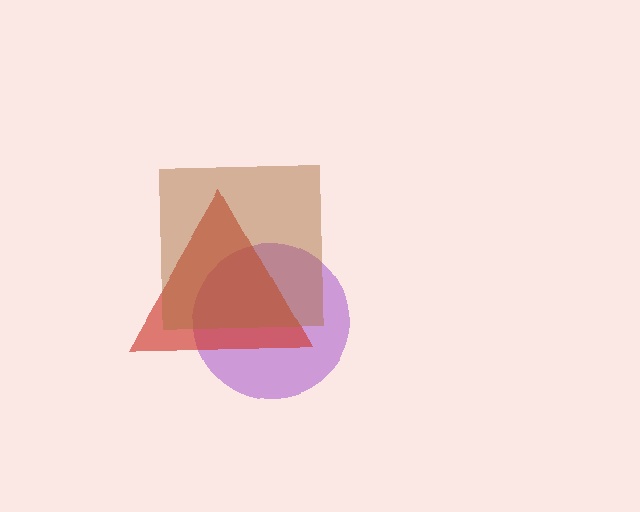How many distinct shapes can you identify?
There are 3 distinct shapes: a purple circle, a red triangle, a brown square.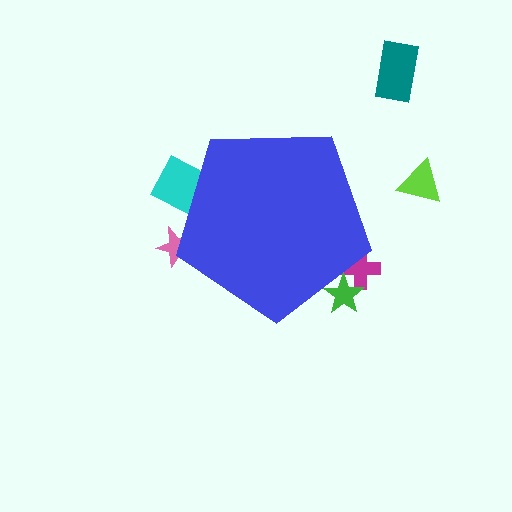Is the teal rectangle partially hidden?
No, the teal rectangle is fully visible.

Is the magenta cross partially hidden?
Yes, the magenta cross is partially hidden behind the blue pentagon.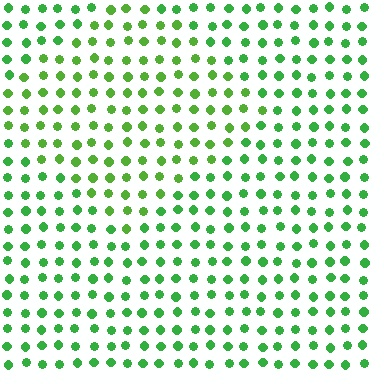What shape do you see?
I see a diamond.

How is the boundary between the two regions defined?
The boundary is defined purely by a slight shift in hue (about 21 degrees). Spacing, size, and orientation are identical on both sides.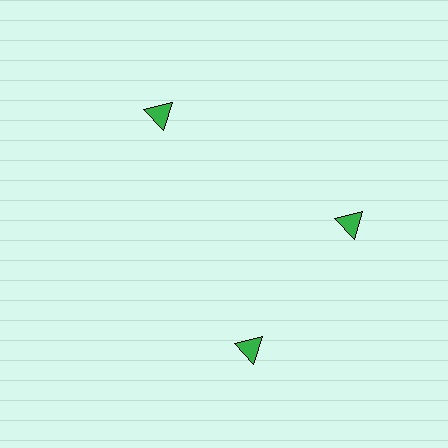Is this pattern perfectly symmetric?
No. The 3 green triangles are arranged in a ring, but one element near the 7 o'clock position is rotated out of alignment along the ring, breaking the 3-fold rotational symmetry.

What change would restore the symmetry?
The symmetry would be restored by rotating it back into even spacing with its neighbors so that all 3 triangles sit at equal angles and equal distance from the center.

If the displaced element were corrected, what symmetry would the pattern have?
It would have 3-fold rotational symmetry — the pattern would map onto itself every 120 degrees.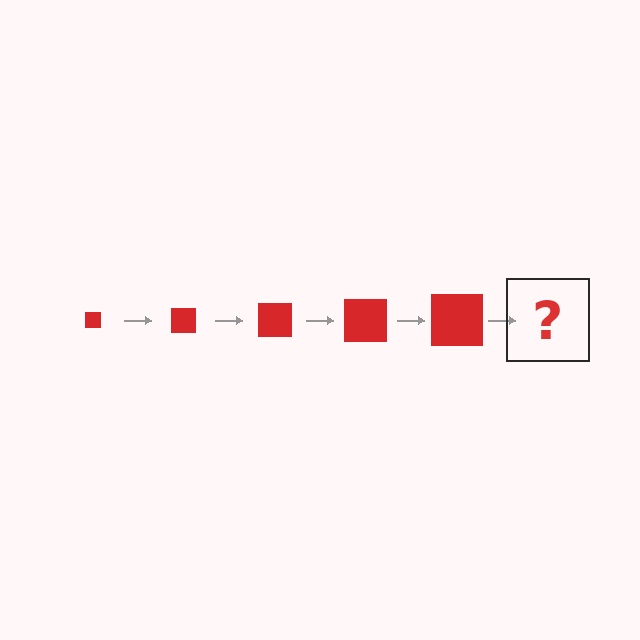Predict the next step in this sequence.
The next step is a red square, larger than the previous one.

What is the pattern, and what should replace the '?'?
The pattern is that the square gets progressively larger each step. The '?' should be a red square, larger than the previous one.